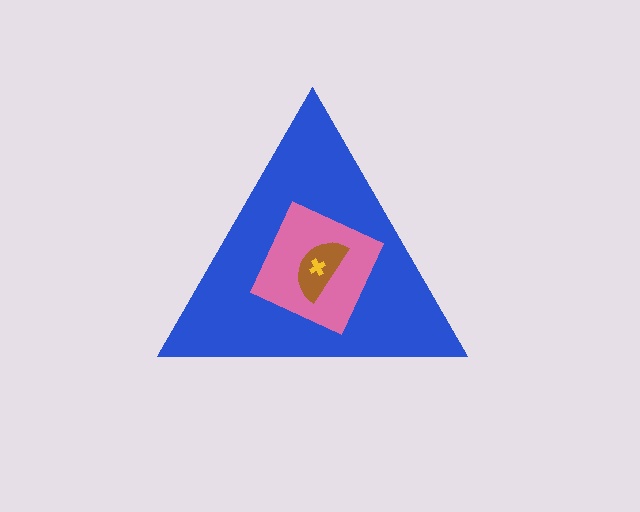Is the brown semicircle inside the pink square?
Yes.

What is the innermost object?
The yellow cross.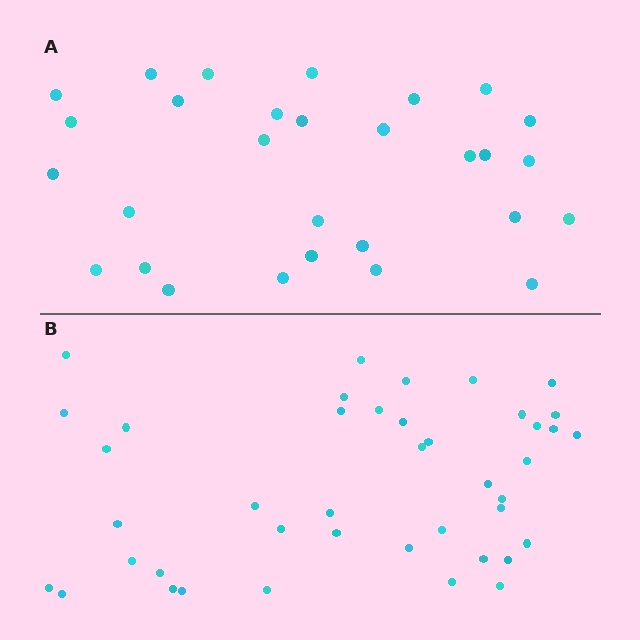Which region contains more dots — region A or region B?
Region B (the bottom region) has more dots.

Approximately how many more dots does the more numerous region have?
Region B has approximately 15 more dots than region A.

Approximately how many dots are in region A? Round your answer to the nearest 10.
About 30 dots. (The exact count is 29, which rounds to 30.)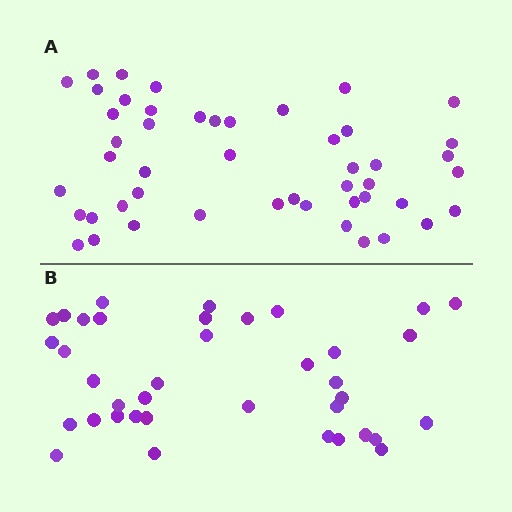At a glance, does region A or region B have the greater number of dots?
Region A (the top region) has more dots.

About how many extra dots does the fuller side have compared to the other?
Region A has roughly 10 or so more dots than region B.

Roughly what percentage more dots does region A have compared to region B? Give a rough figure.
About 25% more.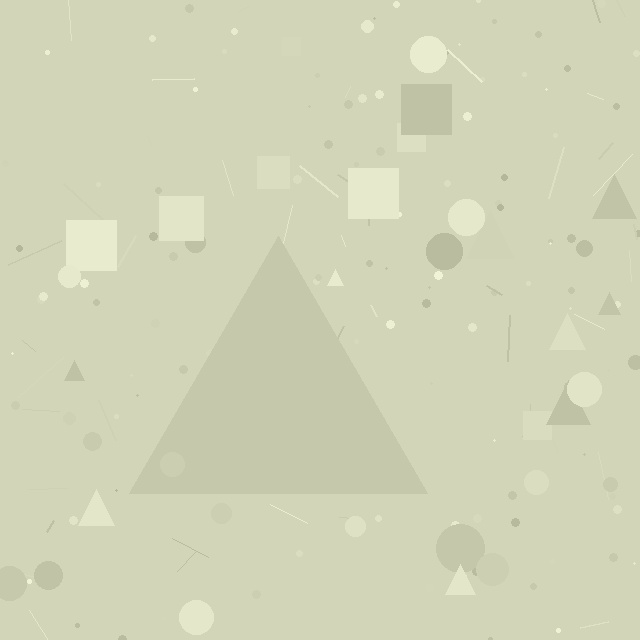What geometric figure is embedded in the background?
A triangle is embedded in the background.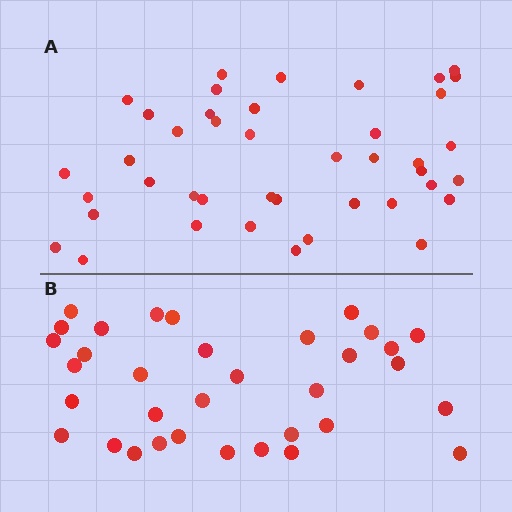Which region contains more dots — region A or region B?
Region A (the top region) has more dots.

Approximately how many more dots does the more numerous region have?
Region A has roughly 8 or so more dots than region B.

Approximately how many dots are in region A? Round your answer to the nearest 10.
About 40 dots. (The exact count is 42, which rounds to 40.)